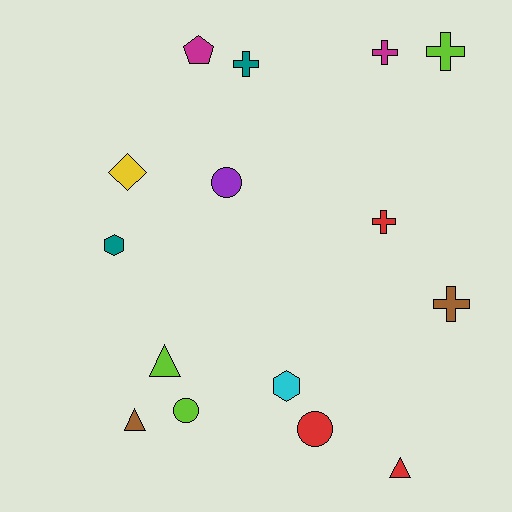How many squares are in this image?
There are no squares.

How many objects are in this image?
There are 15 objects.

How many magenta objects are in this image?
There are 2 magenta objects.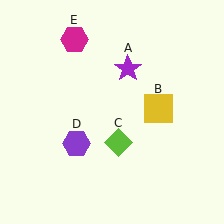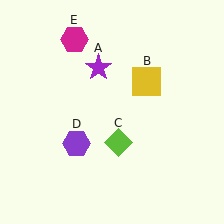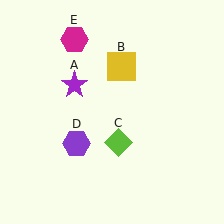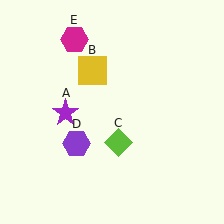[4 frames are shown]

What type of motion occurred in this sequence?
The purple star (object A), yellow square (object B) rotated counterclockwise around the center of the scene.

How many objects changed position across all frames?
2 objects changed position: purple star (object A), yellow square (object B).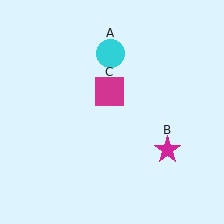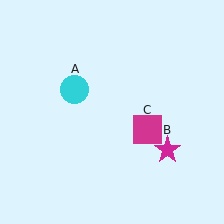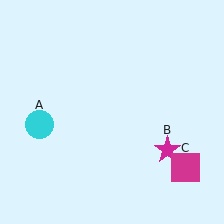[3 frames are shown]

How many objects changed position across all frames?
2 objects changed position: cyan circle (object A), magenta square (object C).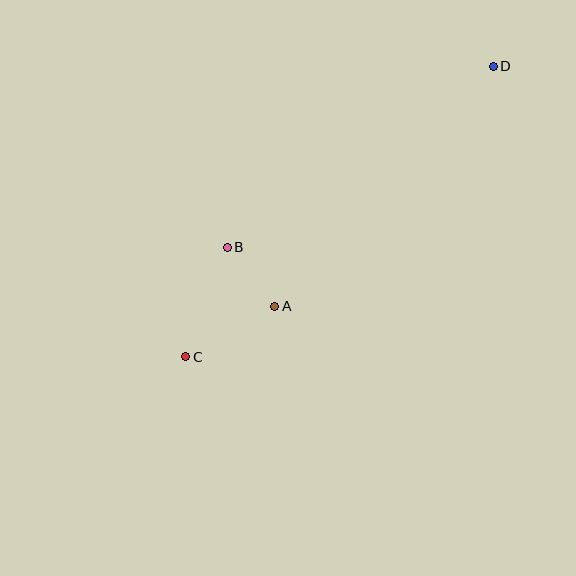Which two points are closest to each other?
Points A and B are closest to each other.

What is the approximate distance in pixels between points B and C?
The distance between B and C is approximately 117 pixels.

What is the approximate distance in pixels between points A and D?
The distance between A and D is approximately 324 pixels.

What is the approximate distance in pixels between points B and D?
The distance between B and D is approximately 321 pixels.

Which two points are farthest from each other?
Points C and D are farthest from each other.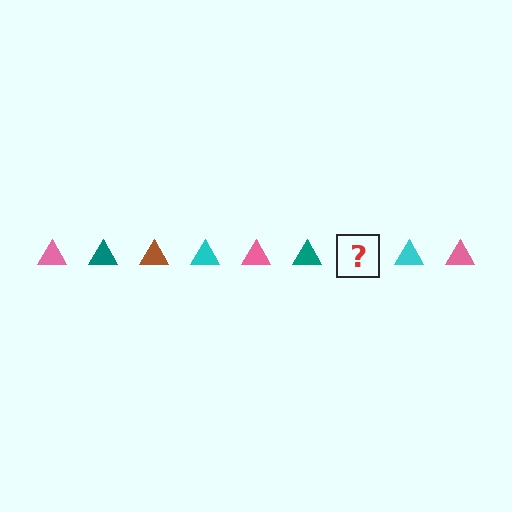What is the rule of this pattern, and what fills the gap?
The rule is that the pattern cycles through pink, teal, brown, cyan triangles. The gap should be filled with a brown triangle.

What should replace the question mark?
The question mark should be replaced with a brown triangle.